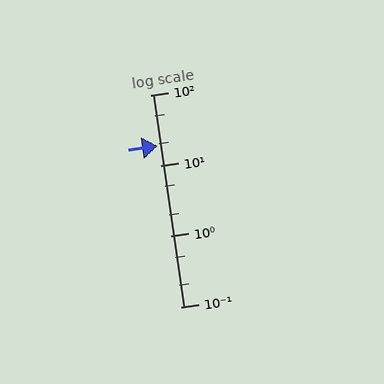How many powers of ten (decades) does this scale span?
The scale spans 3 decades, from 0.1 to 100.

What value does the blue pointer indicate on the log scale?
The pointer indicates approximately 19.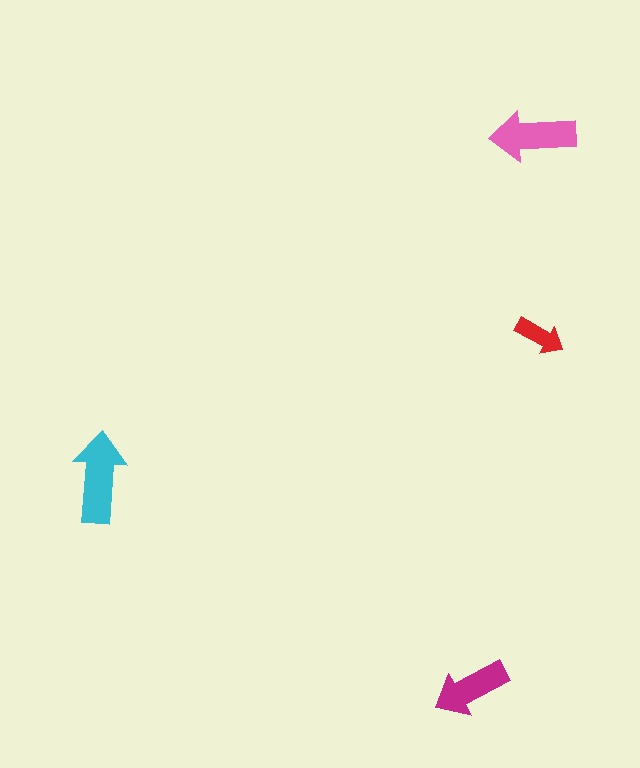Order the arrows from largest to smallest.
the cyan one, the pink one, the magenta one, the red one.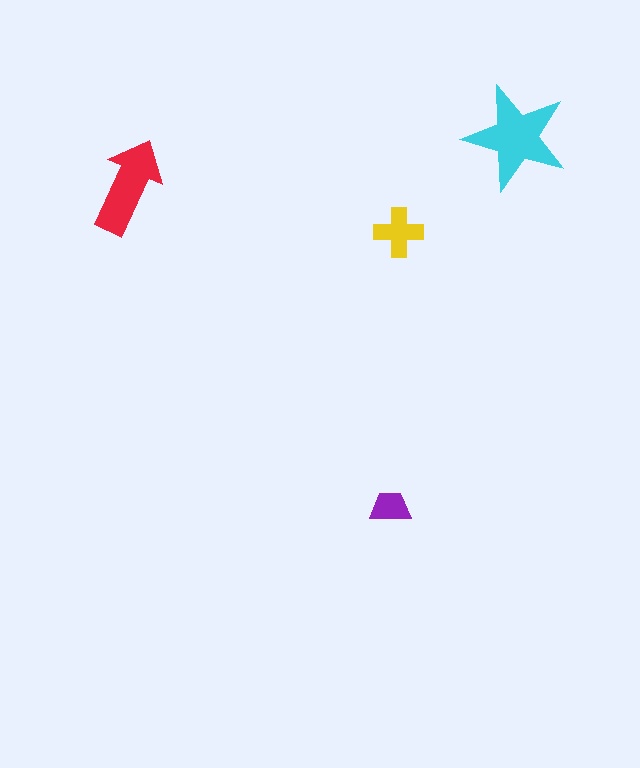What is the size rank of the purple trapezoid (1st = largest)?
4th.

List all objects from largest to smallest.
The cyan star, the red arrow, the yellow cross, the purple trapezoid.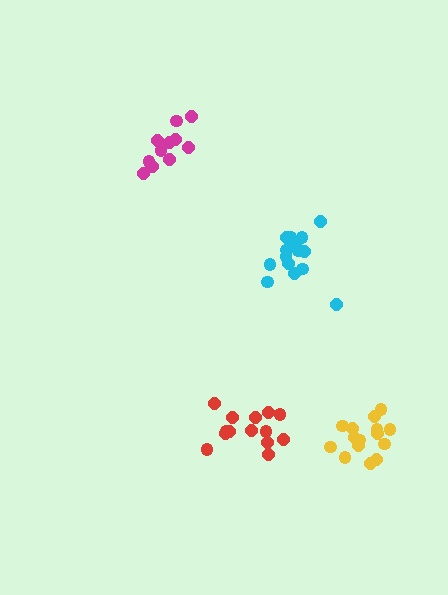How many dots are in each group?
Group 1: 15 dots, Group 2: 11 dots, Group 3: 15 dots, Group 4: 14 dots (55 total).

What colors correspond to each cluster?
The clusters are colored: cyan, magenta, yellow, red.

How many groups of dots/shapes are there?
There are 4 groups.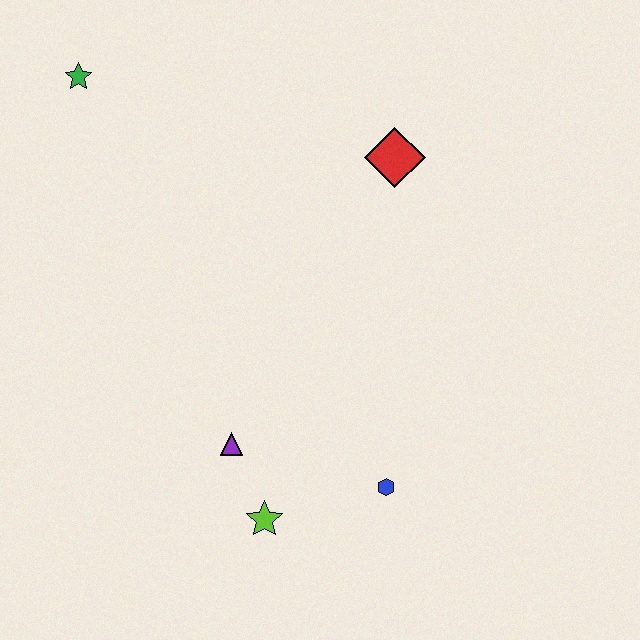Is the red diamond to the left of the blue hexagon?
No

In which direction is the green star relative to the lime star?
The green star is above the lime star.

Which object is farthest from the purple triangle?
The green star is farthest from the purple triangle.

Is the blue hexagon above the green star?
No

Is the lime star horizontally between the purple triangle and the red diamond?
Yes